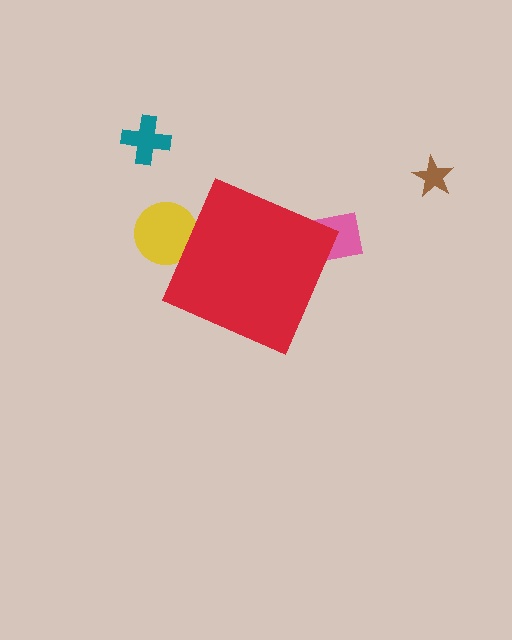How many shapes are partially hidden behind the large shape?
2 shapes are partially hidden.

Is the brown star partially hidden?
No, the brown star is fully visible.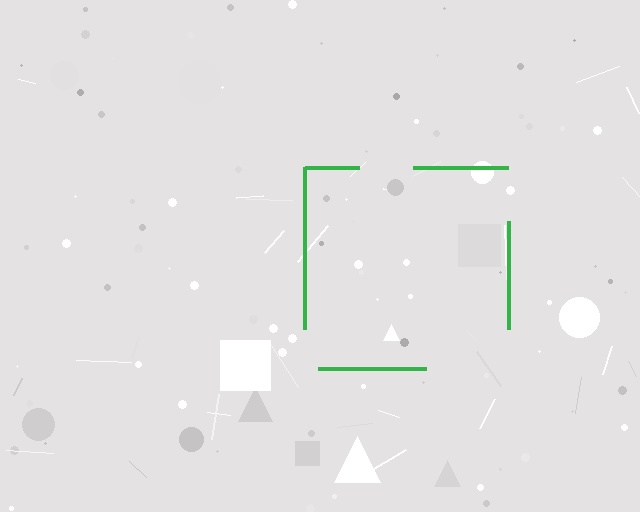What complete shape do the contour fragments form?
The contour fragments form a square.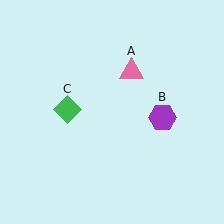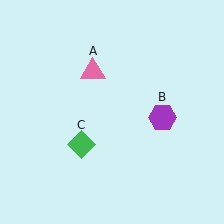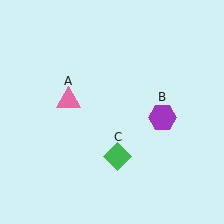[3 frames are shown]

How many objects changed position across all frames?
2 objects changed position: pink triangle (object A), green diamond (object C).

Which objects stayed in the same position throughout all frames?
Purple hexagon (object B) remained stationary.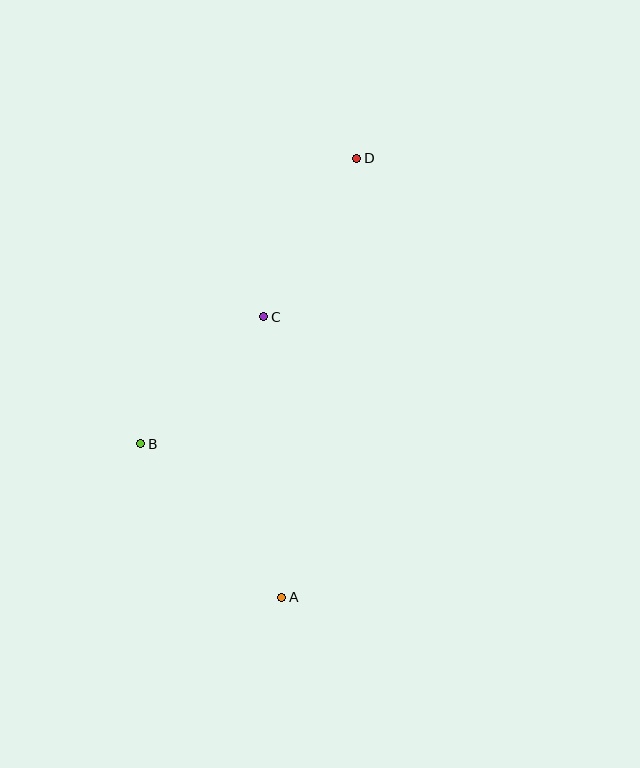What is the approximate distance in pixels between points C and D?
The distance between C and D is approximately 183 pixels.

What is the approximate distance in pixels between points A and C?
The distance between A and C is approximately 281 pixels.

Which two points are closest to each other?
Points B and C are closest to each other.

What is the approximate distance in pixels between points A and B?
The distance between A and B is approximately 209 pixels.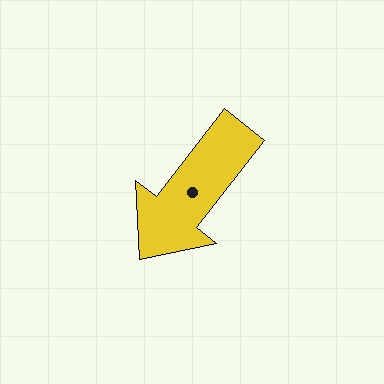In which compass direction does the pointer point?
Southwest.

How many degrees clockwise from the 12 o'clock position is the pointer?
Approximately 218 degrees.